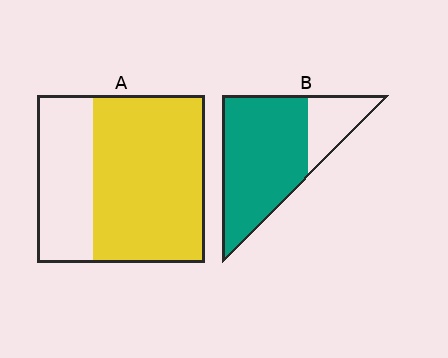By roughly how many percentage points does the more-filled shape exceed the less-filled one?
By roughly 10 percentage points (B over A).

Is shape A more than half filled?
Yes.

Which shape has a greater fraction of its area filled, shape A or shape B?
Shape B.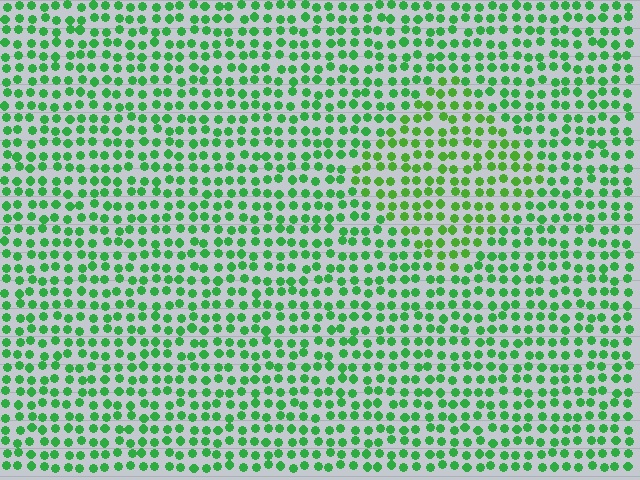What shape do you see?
I see a diamond.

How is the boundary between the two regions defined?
The boundary is defined purely by a slight shift in hue (about 22 degrees). Spacing, size, and orientation are identical on both sides.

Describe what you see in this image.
The image is filled with small green elements in a uniform arrangement. A diamond-shaped region is visible where the elements are tinted to a slightly different hue, forming a subtle color boundary.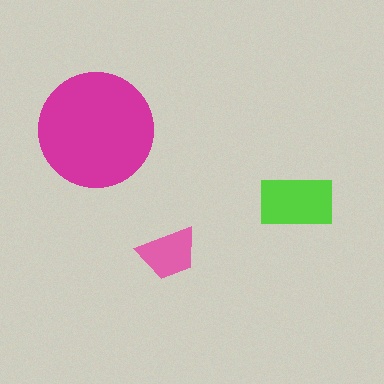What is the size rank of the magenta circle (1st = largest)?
1st.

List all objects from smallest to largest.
The pink trapezoid, the lime rectangle, the magenta circle.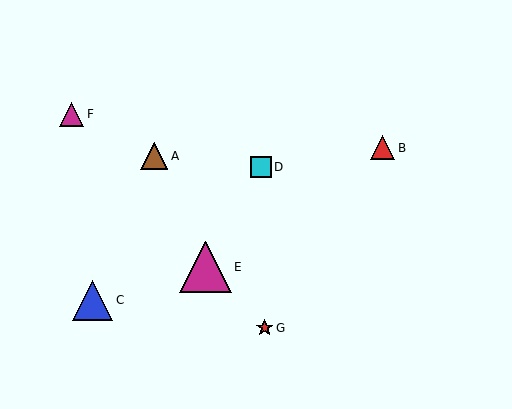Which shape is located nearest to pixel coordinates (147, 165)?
The brown triangle (labeled A) at (154, 156) is nearest to that location.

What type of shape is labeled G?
Shape G is a red star.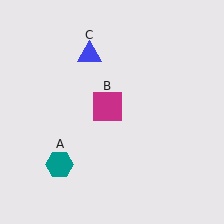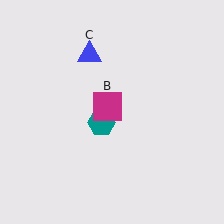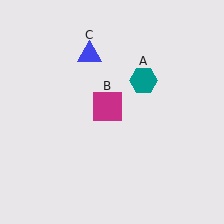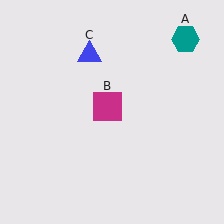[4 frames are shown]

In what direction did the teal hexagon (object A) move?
The teal hexagon (object A) moved up and to the right.